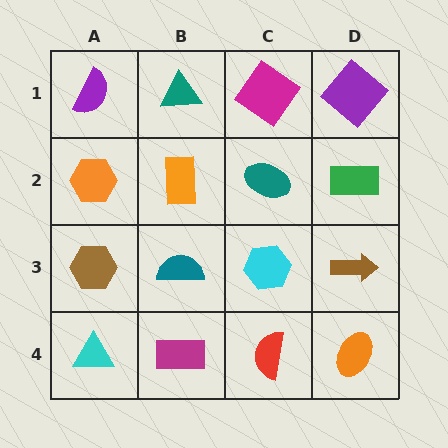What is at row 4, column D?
An orange ellipse.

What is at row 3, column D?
A brown arrow.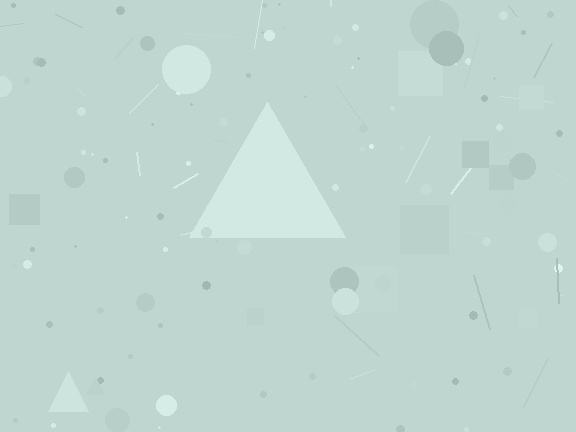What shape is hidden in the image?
A triangle is hidden in the image.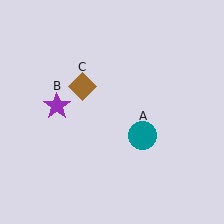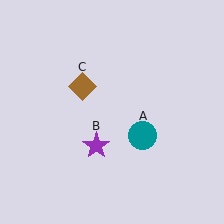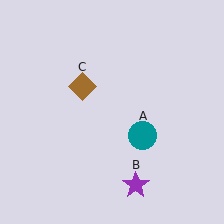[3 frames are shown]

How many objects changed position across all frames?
1 object changed position: purple star (object B).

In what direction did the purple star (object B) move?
The purple star (object B) moved down and to the right.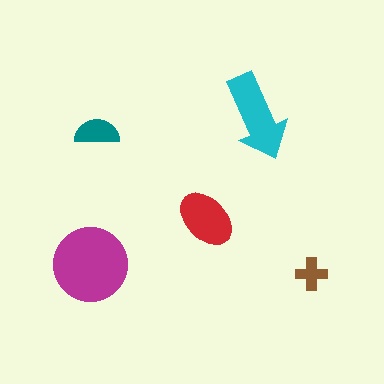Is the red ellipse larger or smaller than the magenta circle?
Smaller.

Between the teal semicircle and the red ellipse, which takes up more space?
The red ellipse.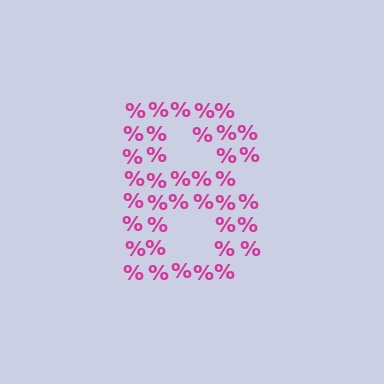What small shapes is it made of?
It is made of small percent signs.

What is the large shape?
The large shape is the letter B.